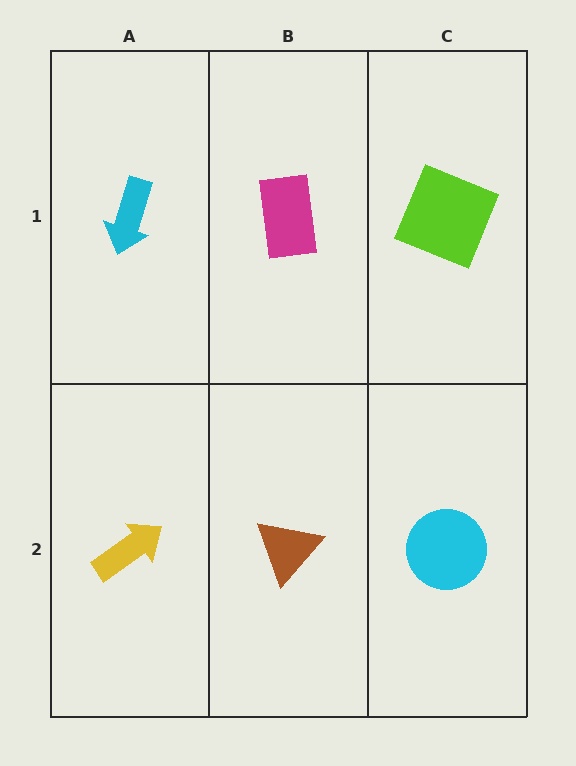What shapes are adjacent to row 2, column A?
A cyan arrow (row 1, column A), a brown triangle (row 2, column B).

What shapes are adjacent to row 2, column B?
A magenta rectangle (row 1, column B), a yellow arrow (row 2, column A), a cyan circle (row 2, column C).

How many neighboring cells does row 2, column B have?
3.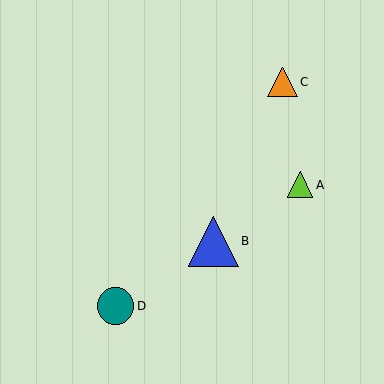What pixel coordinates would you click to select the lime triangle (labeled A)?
Click at (300, 185) to select the lime triangle A.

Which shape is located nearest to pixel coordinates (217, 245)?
The blue triangle (labeled B) at (213, 241) is nearest to that location.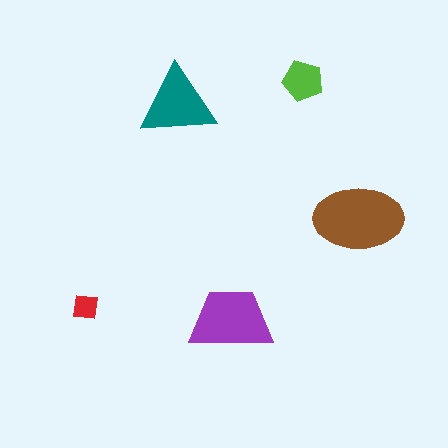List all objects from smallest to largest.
The red square, the lime pentagon, the teal triangle, the purple trapezoid, the brown ellipse.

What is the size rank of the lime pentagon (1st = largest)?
4th.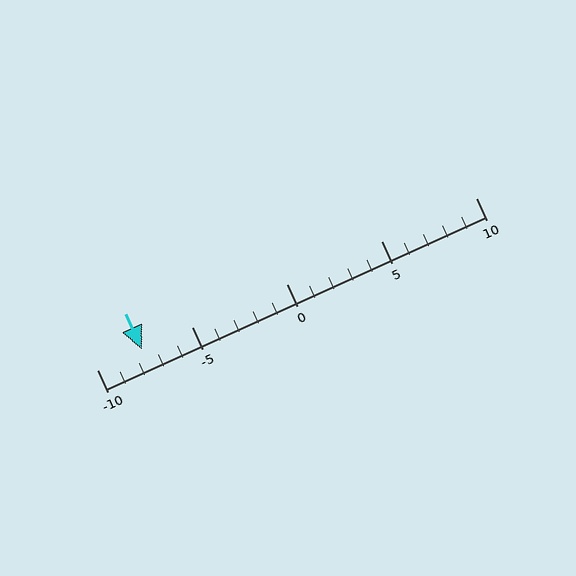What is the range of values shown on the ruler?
The ruler shows values from -10 to 10.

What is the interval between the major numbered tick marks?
The major tick marks are spaced 5 units apart.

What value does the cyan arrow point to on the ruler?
The cyan arrow points to approximately -8.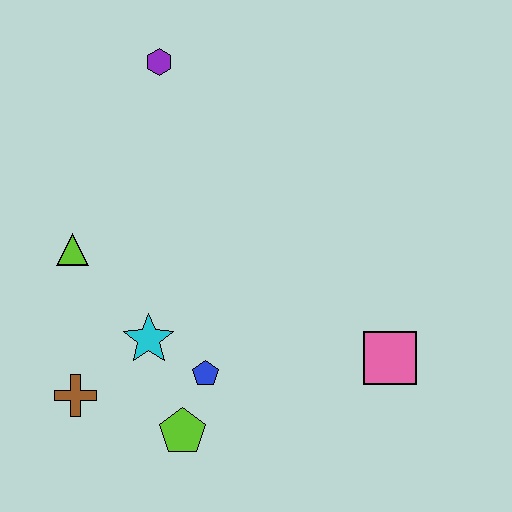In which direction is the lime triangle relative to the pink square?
The lime triangle is to the left of the pink square.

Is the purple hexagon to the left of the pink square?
Yes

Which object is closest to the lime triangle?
The cyan star is closest to the lime triangle.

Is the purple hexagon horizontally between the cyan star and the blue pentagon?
Yes